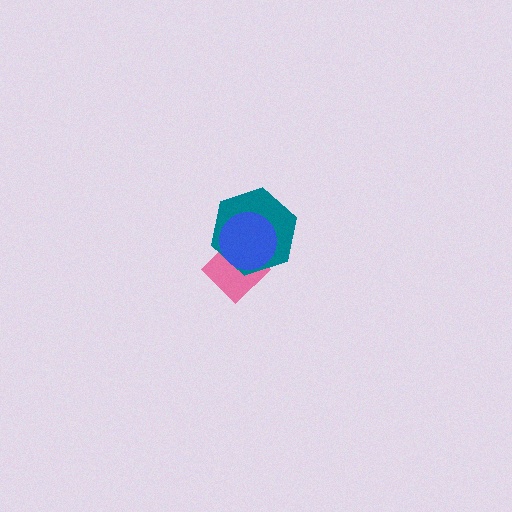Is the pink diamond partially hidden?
Yes, it is partially covered by another shape.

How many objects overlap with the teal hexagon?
2 objects overlap with the teal hexagon.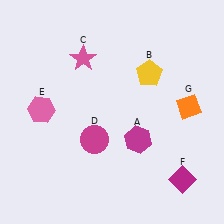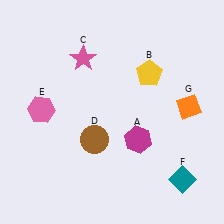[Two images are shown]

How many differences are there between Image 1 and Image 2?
There are 2 differences between the two images.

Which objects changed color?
D changed from magenta to brown. F changed from magenta to teal.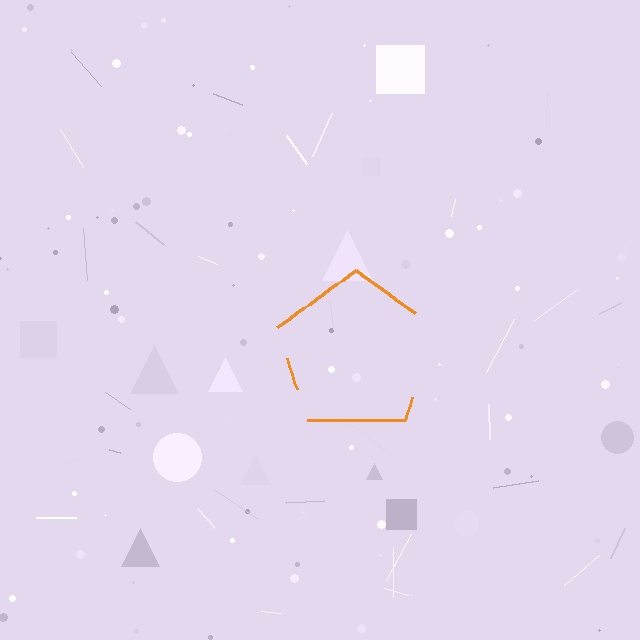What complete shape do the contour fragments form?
The contour fragments form a pentagon.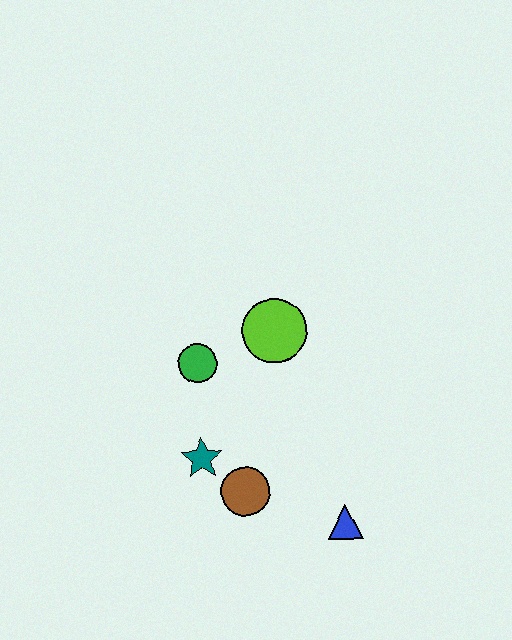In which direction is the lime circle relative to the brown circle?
The lime circle is above the brown circle.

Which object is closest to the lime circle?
The green circle is closest to the lime circle.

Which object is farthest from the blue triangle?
The green circle is farthest from the blue triangle.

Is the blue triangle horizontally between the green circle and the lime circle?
No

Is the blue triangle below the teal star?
Yes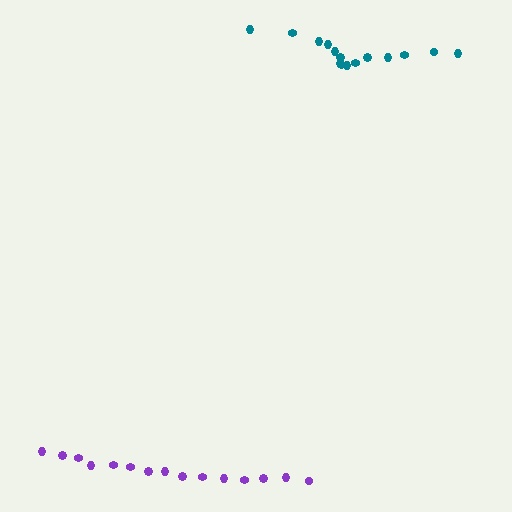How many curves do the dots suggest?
There are 2 distinct paths.